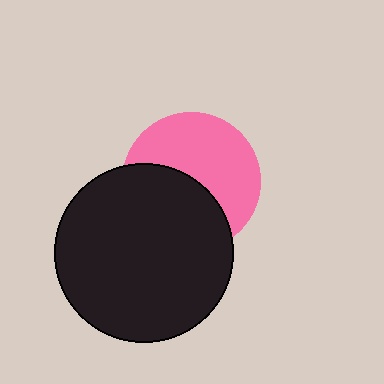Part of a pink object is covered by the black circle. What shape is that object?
It is a circle.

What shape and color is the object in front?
The object in front is a black circle.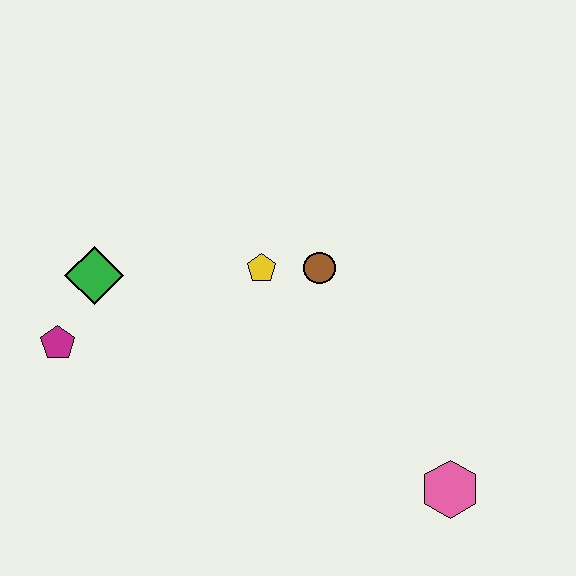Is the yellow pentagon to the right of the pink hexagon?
No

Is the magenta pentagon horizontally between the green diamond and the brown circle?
No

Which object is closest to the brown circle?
The yellow pentagon is closest to the brown circle.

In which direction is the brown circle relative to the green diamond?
The brown circle is to the right of the green diamond.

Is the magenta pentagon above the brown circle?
No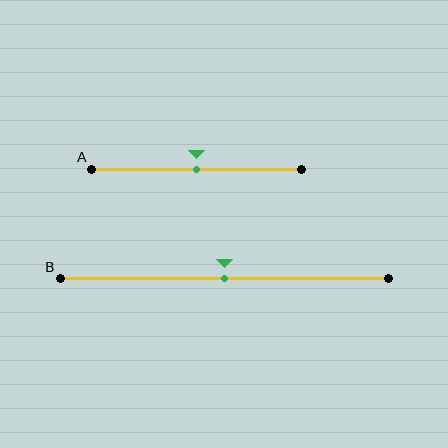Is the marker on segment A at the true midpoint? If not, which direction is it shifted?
Yes, the marker on segment A is at the true midpoint.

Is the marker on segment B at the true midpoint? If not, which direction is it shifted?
Yes, the marker on segment B is at the true midpoint.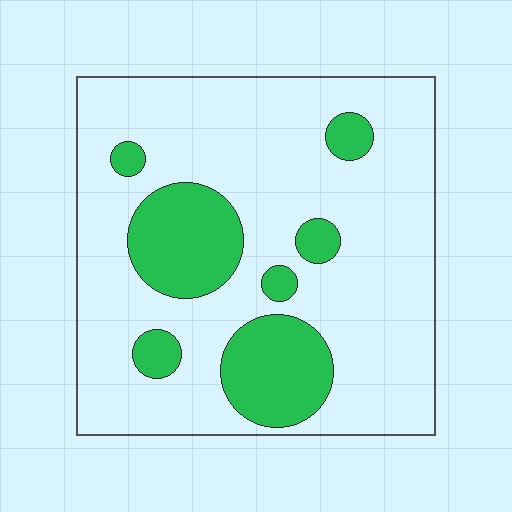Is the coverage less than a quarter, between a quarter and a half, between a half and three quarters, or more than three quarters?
Less than a quarter.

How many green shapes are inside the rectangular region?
7.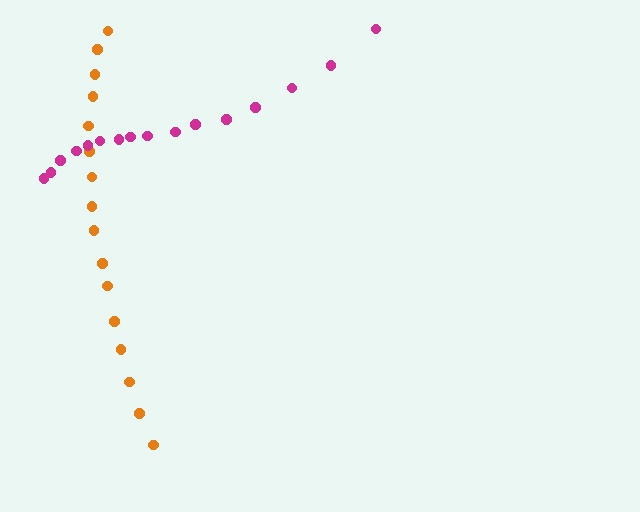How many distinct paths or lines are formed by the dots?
There are 2 distinct paths.